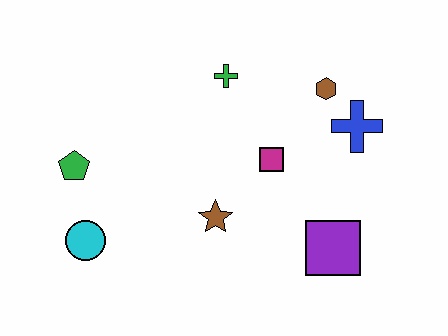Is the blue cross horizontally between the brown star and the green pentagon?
No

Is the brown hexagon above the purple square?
Yes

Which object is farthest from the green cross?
The cyan circle is farthest from the green cross.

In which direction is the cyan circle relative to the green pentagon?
The cyan circle is below the green pentagon.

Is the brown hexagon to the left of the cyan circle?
No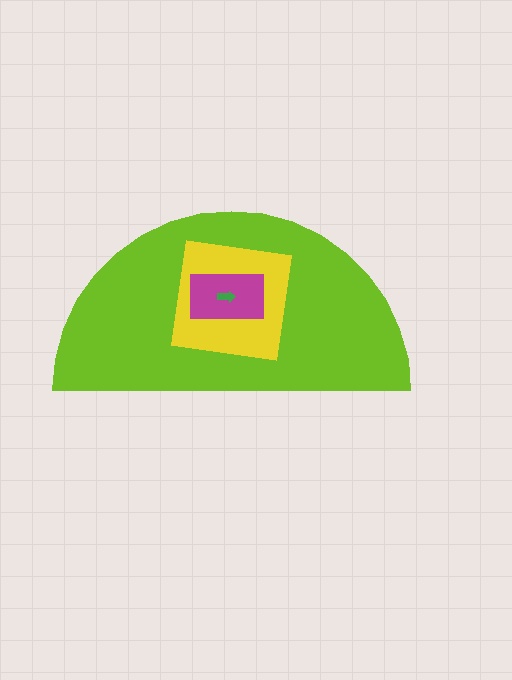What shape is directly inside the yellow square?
The magenta rectangle.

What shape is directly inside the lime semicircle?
The yellow square.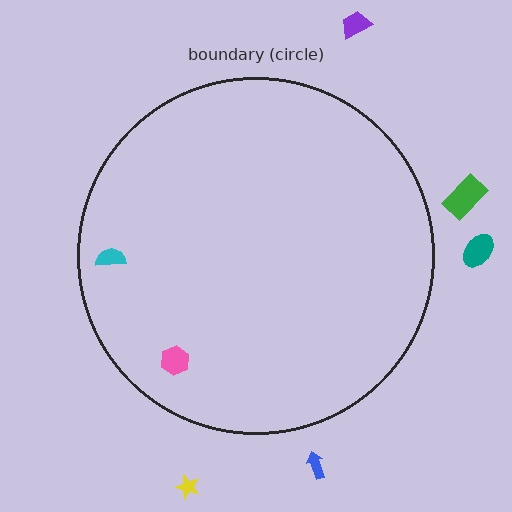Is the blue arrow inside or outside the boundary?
Outside.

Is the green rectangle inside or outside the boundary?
Outside.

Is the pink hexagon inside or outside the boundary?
Inside.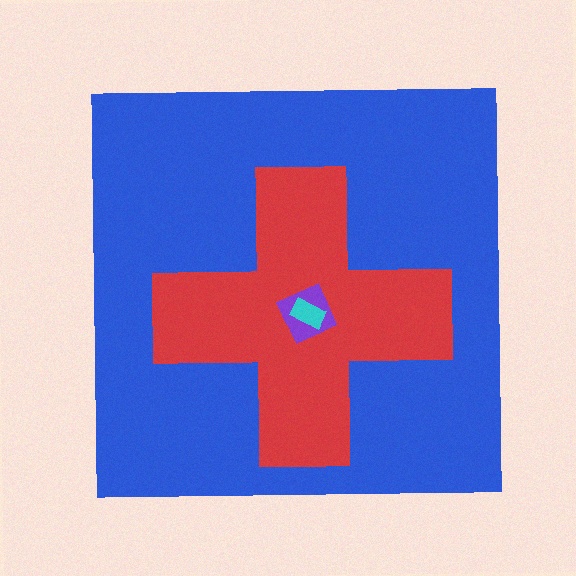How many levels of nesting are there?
4.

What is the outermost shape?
The blue square.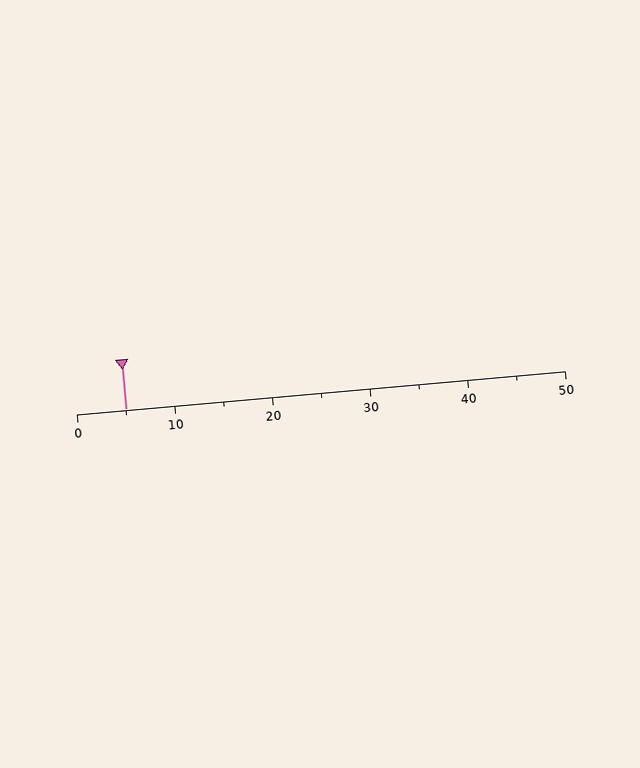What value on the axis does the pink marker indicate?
The marker indicates approximately 5.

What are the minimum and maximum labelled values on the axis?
The axis runs from 0 to 50.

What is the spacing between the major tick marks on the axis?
The major ticks are spaced 10 apart.